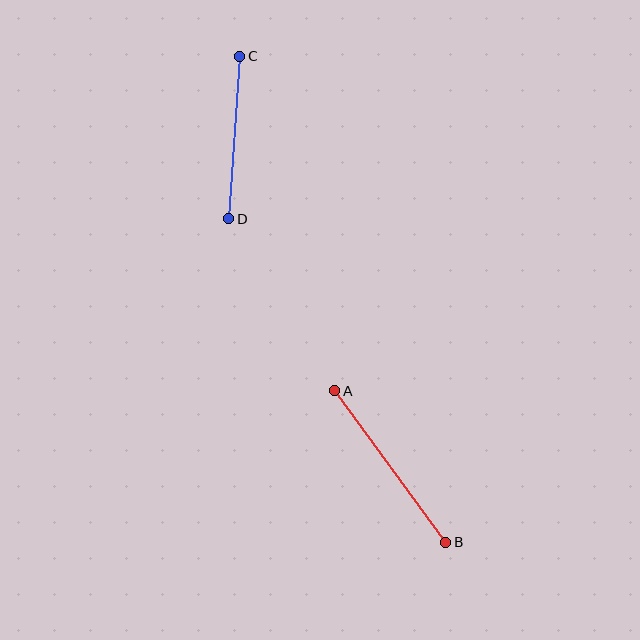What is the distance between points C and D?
The distance is approximately 163 pixels.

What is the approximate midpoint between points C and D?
The midpoint is at approximately (234, 138) pixels.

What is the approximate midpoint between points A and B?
The midpoint is at approximately (390, 466) pixels.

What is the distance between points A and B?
The distance is approximately 187 pixels.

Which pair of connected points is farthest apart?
Points A and B are farthest apart.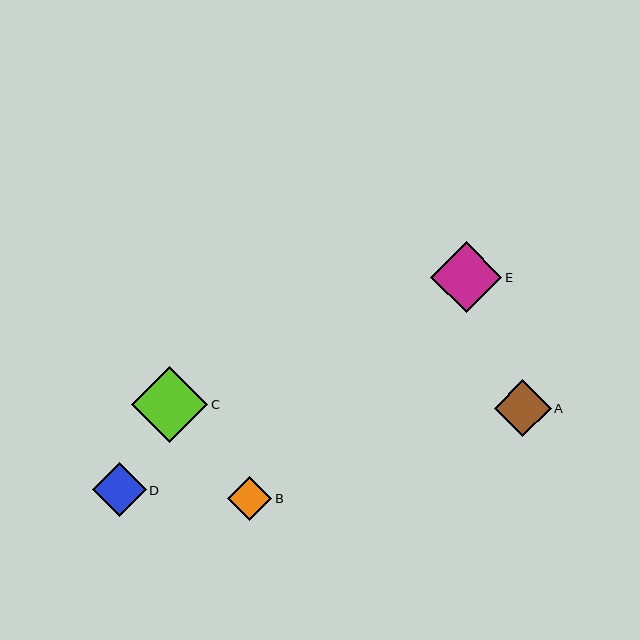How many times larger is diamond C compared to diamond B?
Diamond C is approximately 1.7 times the size of diamond B.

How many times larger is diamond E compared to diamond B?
Diamond E is approximately 1.6 times the size of diamond B.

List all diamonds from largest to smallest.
From largest to smallest: C, E, A, D, B.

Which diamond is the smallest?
Diamond B is the smallest with a size of approximately 44 pixels.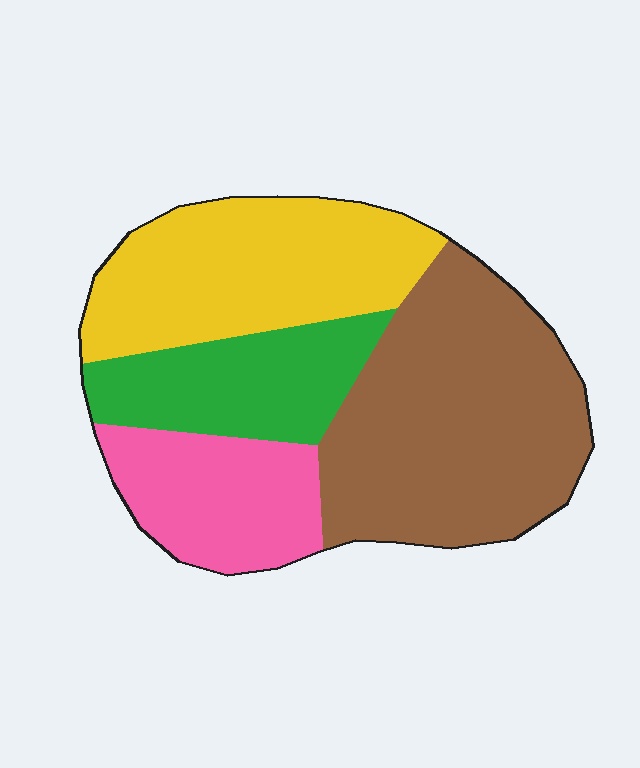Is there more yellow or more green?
Yellow.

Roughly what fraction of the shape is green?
Green takes up about one sixth (1/6) of the shape.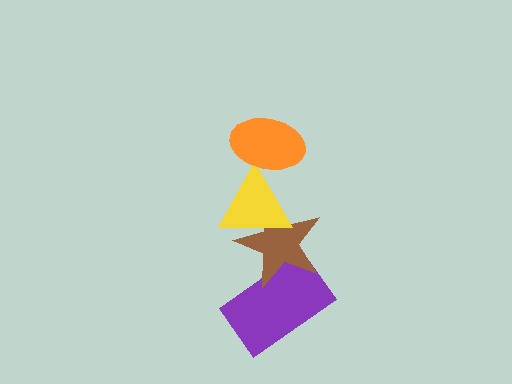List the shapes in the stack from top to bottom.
From top to bottom: the orange ellipse, the yellow triangle, the brown star, the purple rectangle.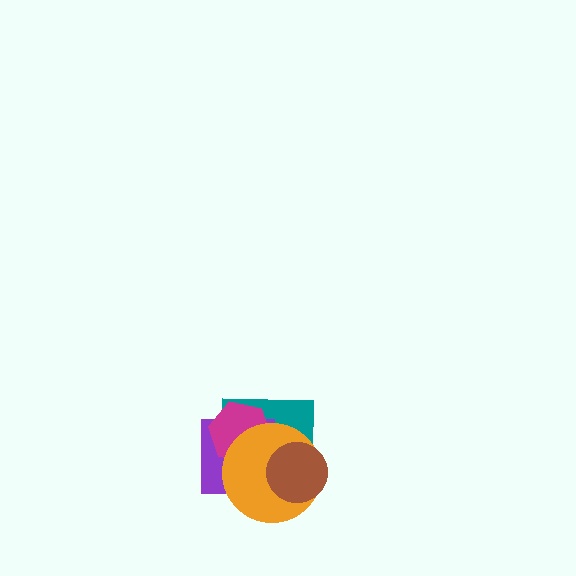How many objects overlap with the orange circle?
4 objects overlap with the orange circle.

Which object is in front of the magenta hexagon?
The orange circle is in front of the magenta hexagon.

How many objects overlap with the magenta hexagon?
3 objects overlap with the magenta hexagon.